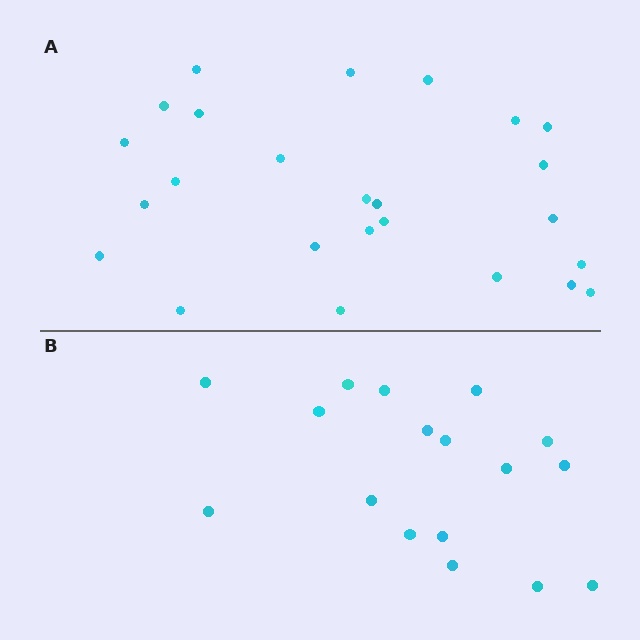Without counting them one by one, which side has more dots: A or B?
Region A (the top region) has more dots.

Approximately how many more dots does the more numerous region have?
Region A has roughly 8 or so more dots than region B.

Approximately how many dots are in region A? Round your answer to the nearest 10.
About 20 dots. (The exact count is 25, which rounds to 20.)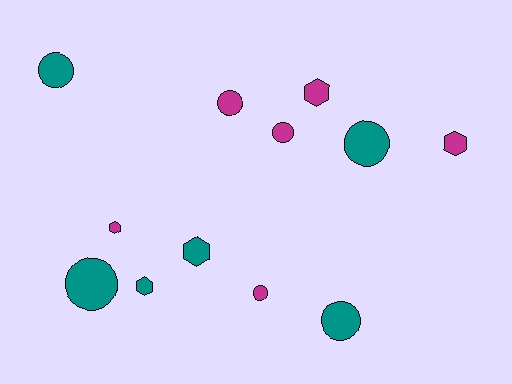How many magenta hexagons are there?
There are 3 magenta hexagons.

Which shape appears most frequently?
Circle, with 7 objects.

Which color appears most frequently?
Magenta, with 6 objects.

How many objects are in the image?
There are 12 objects.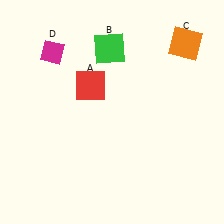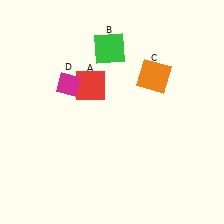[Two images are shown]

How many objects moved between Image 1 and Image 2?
2 objects moved between the two images.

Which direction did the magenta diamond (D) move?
The magenta diamond (D) moved down.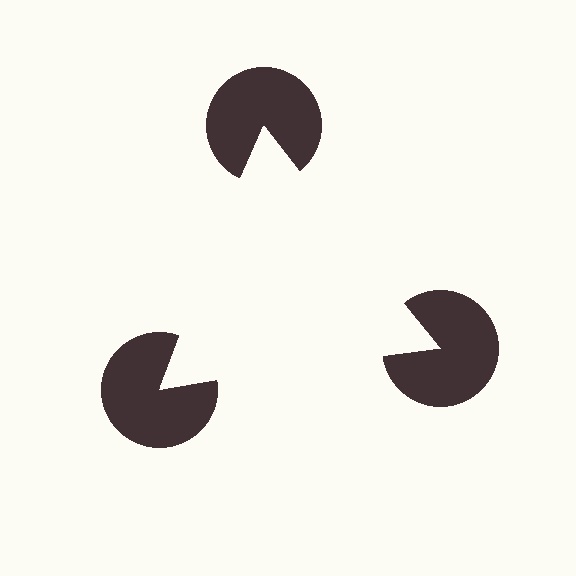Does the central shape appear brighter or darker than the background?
It typically appears slightly brighter than the background, even though no actual brightness change is drawn.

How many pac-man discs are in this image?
There are 3 — one at each vertex of the illusory triangle.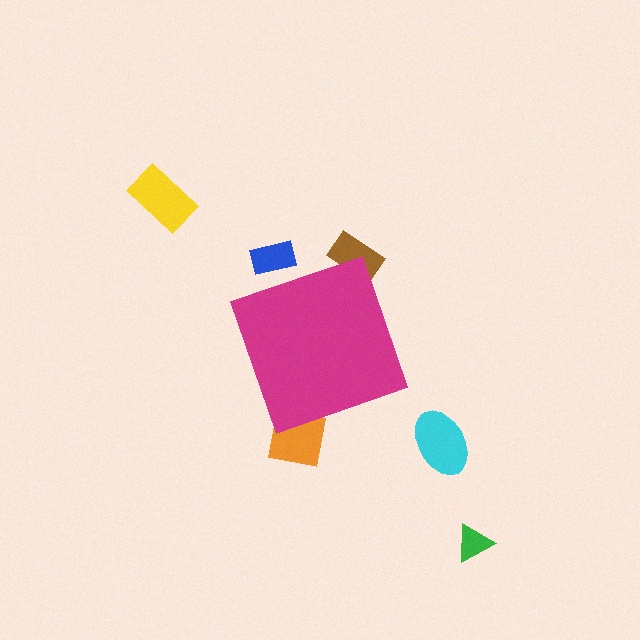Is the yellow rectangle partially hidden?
No, the yellow rectangle is fully visible.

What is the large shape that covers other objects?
A magenta diamond.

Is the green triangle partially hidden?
No, the green triangle is fully visible.